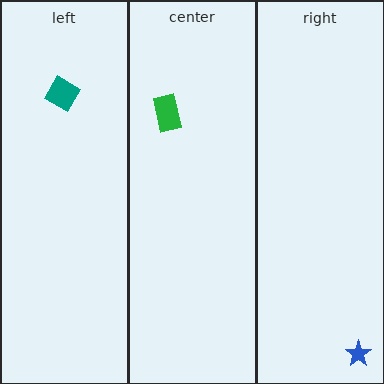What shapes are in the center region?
The green rectangle.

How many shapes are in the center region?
1.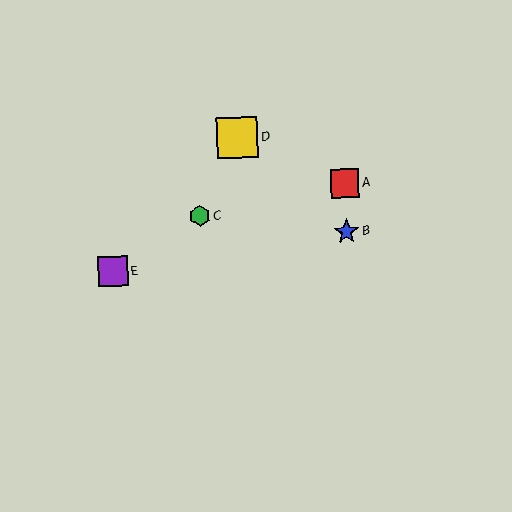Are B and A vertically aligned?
Yes, both are at x≈347.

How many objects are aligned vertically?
2 objects (A, B) are aligned vertically.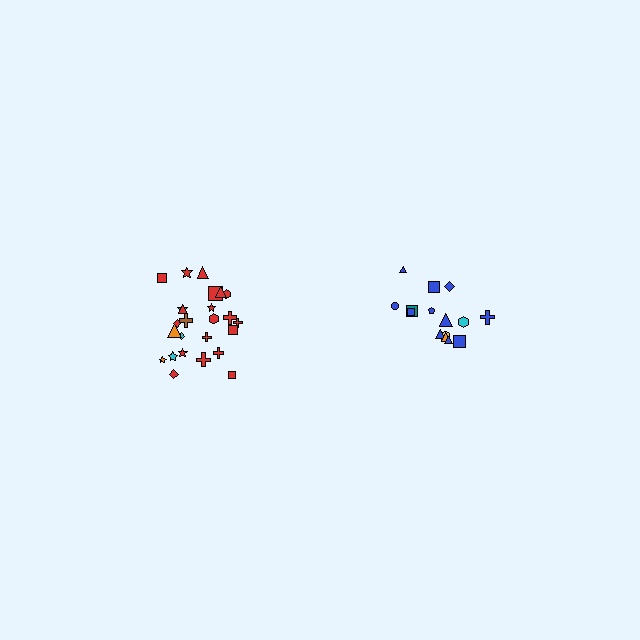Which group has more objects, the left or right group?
The left group.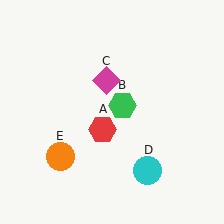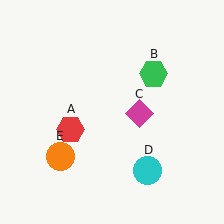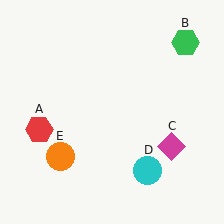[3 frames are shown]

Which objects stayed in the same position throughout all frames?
Cyan circle (object D) and orange circle (object E) remained stationary.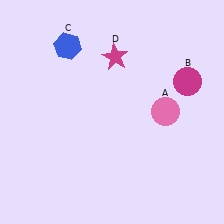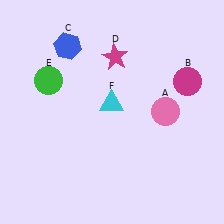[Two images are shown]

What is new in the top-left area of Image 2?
A cyan triangle (F) was added in the top-left area of Image 2.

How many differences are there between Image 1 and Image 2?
There are 2 differences between the two images.